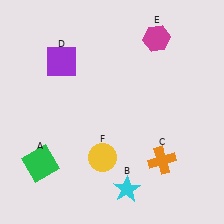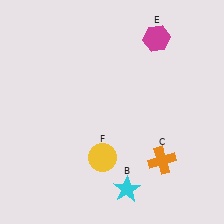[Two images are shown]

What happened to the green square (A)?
The green square (A) was removed in Image 2. It was in the bottom-left area of Image 1.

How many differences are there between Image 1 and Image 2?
There are 2 differences between the two images.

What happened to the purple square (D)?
The purple square (D) was removed in Image 2. It was in the top-left area of Image 1.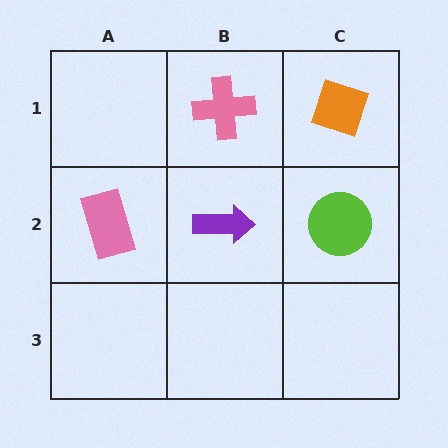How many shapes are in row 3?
0 shapes.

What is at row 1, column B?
A pink cross.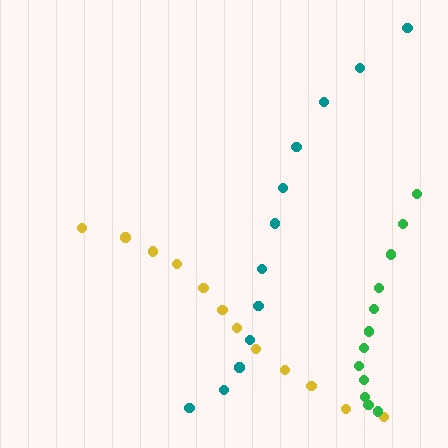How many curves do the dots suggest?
There are 3 distinct paths.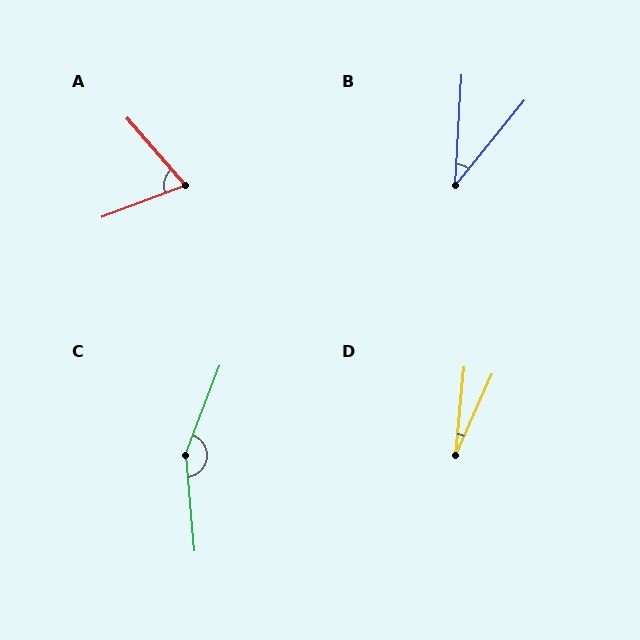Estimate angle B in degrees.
Approximately 36 degrees.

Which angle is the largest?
C, at approximately 153 degrees.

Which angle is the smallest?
D, at approximately 18 degrees.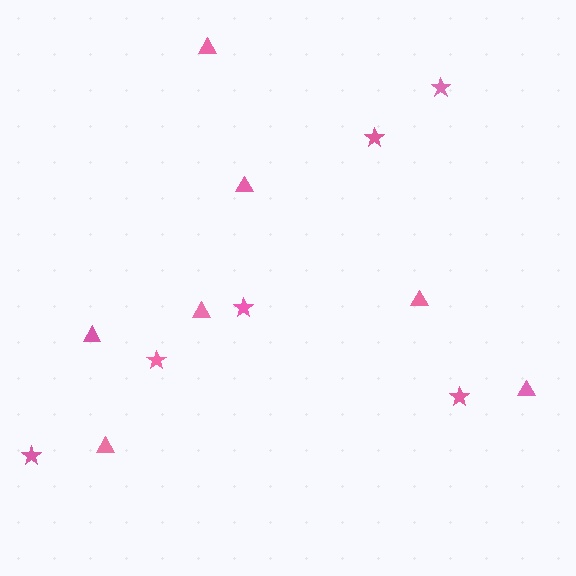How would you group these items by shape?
There are 2 groups: one group of triangles (7) and one group of stars (6).